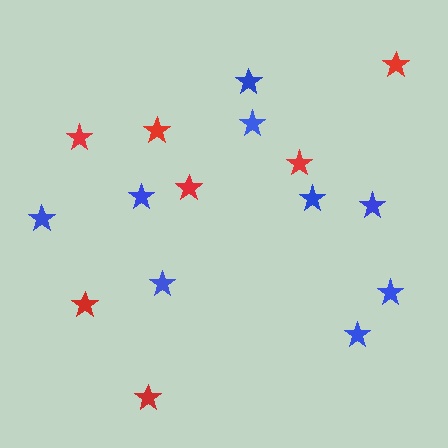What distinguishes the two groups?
There are 2 groups: one group of red stars (7) and one group of blue stars (9).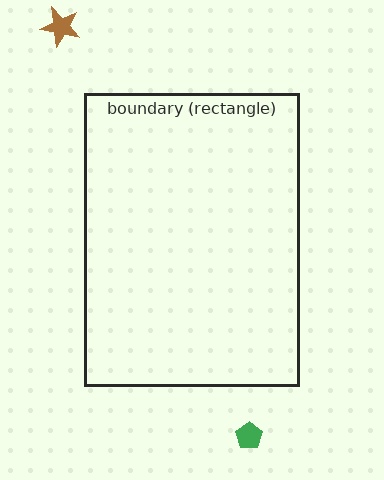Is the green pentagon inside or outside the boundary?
Outside.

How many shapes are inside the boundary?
0 inside, 2 outside.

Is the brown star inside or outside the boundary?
Outside.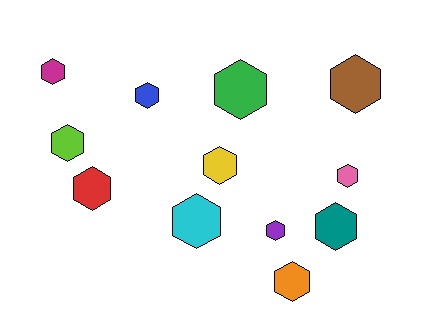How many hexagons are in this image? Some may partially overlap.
There are 12 hexagons.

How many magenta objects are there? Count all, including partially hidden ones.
There is 1 magenta object.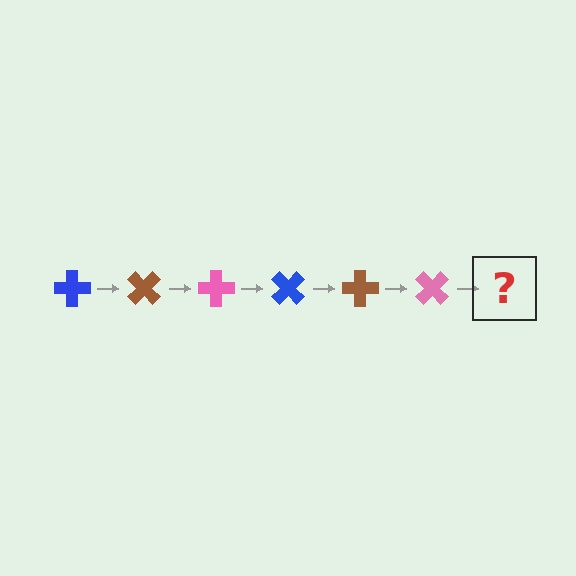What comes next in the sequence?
The next element should be a blue cross, rotated 270 degrees from the start.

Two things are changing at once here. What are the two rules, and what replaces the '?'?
The two rules are that it rotates 45 degrees each step and the color cycles through blue, brown, and pink. The '?' should be a blue cross, rotated 270 degrees from the start.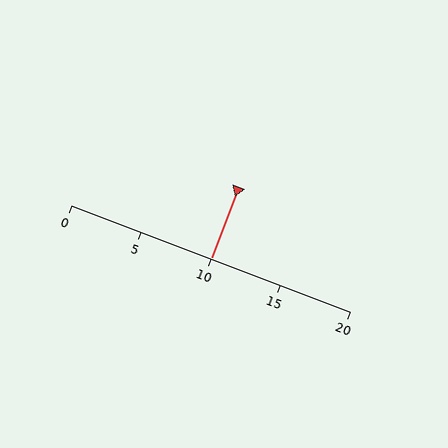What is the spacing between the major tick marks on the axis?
The major ticks are spaced 5 apart.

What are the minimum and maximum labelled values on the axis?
The axis runs from 0 to 20.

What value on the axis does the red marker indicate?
The marker indicates approximately 10.